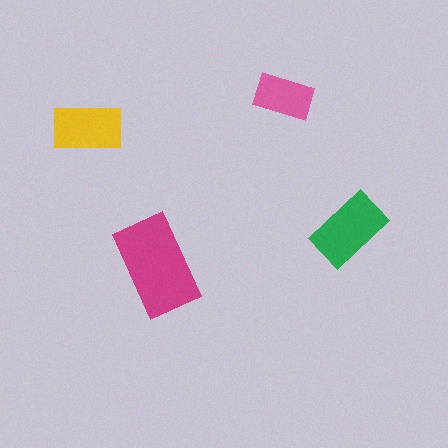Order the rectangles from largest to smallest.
the magenta one, the green one, the yellow one, the pink one.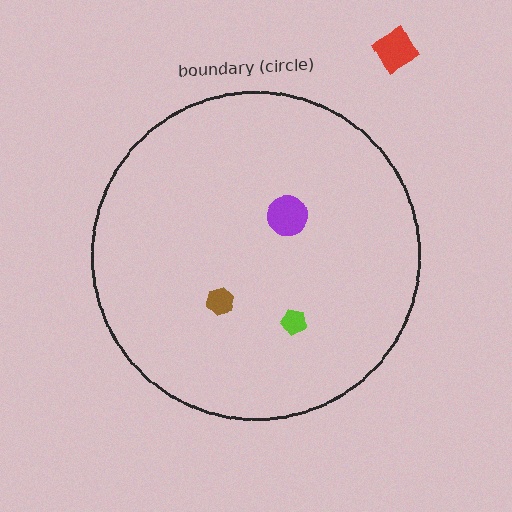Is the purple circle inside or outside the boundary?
Inside.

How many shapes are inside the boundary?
3 inside, 1 outside.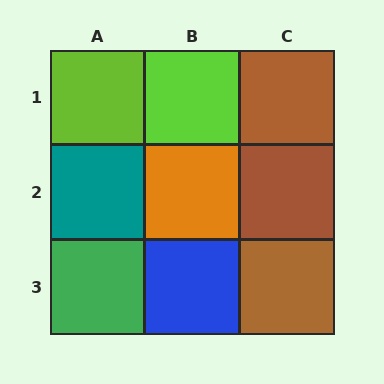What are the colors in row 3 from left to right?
Green, blue, brown.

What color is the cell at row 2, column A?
Teal.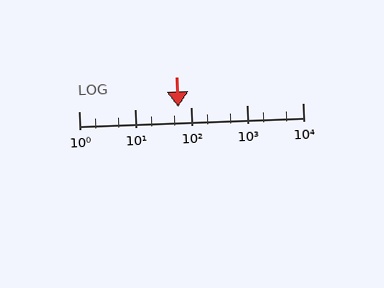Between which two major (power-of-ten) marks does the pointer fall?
The pointer is between 10 and 100.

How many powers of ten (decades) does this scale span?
The scale spans 4 decades, from 1 to 10000.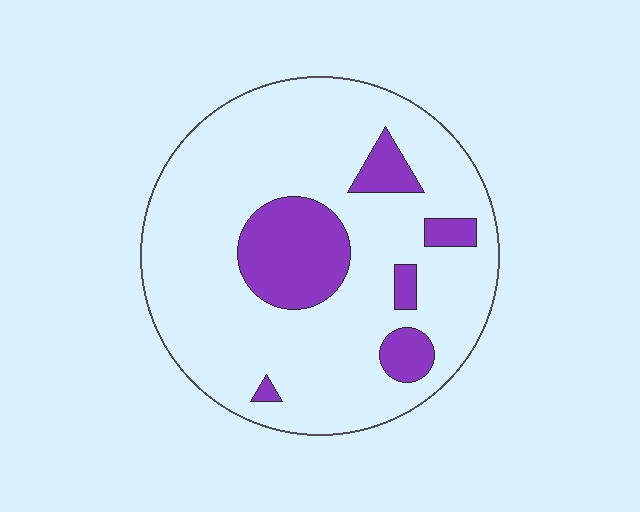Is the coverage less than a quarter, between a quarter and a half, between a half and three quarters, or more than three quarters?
Less than a quarter.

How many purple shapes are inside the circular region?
6.